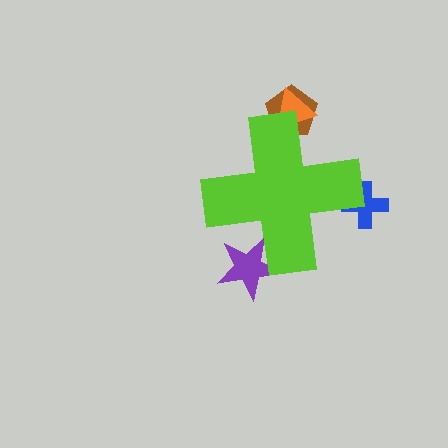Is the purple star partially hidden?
Yes, the purple star is partially hidden behind the lime cross.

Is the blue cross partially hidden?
Yes, the blue cross is partially hidden behind the lime cross.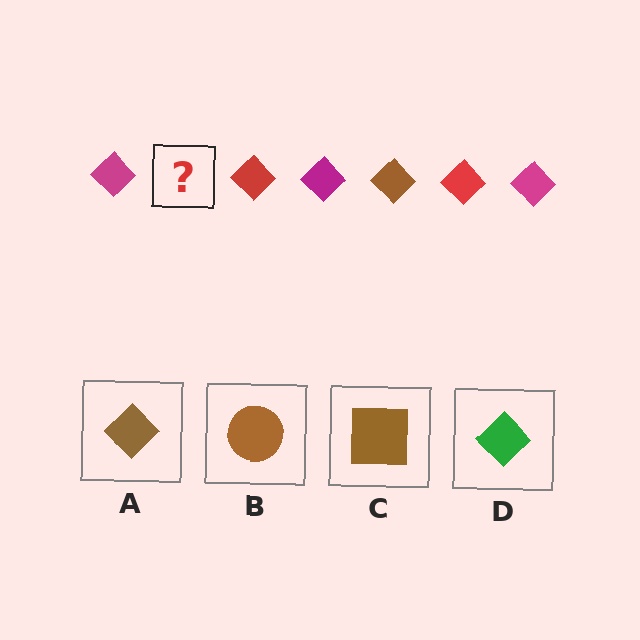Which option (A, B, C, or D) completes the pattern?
A.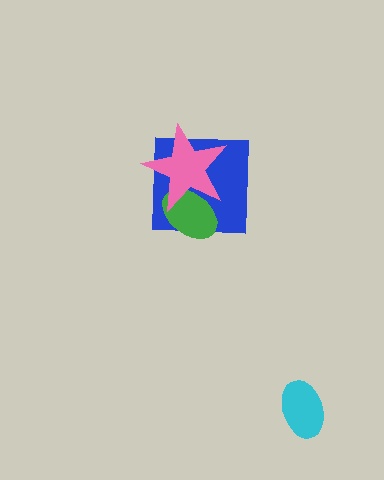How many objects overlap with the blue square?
2 objects overlap with the blue square.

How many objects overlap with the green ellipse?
2 objects overlap with the green ellipse.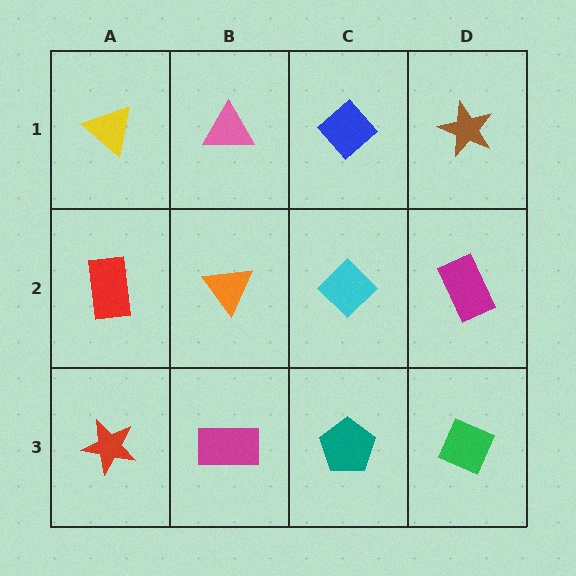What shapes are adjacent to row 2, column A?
A yellow triangle (row 1, column A), a red star (row 3, column A), an orange triangle (row 2, column B).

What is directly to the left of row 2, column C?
An orange triangle.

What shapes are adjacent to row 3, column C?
A cyan diamond (row 2, column C), a magenta rectangle (row 3, column B), a green diamond (row 3, column D).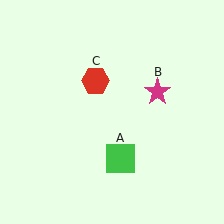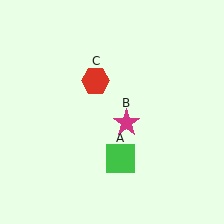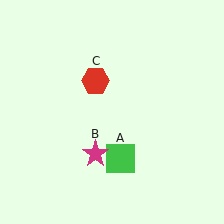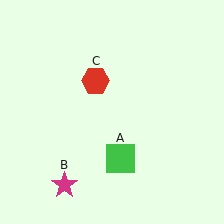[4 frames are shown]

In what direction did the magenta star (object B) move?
The magenta star (object B) moved down and to the left.